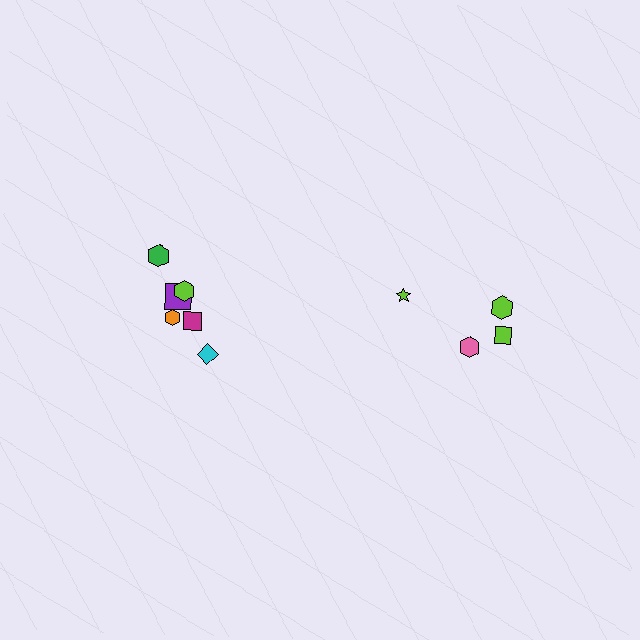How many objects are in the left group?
There are 6 objects.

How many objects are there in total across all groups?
There are 10 objects.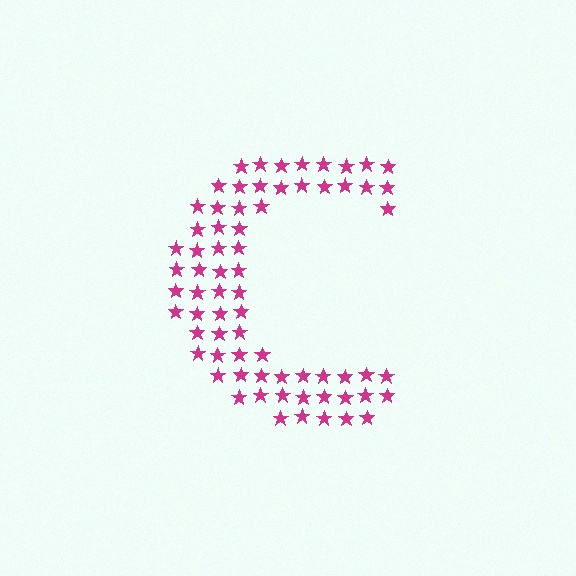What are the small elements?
The small elements are stars.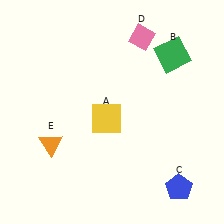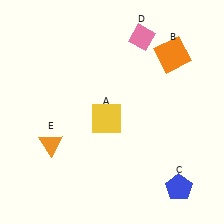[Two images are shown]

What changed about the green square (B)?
In Image 1, B is green. In Image 2, it changed to orange.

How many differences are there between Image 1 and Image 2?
There is 1 difference between the two images.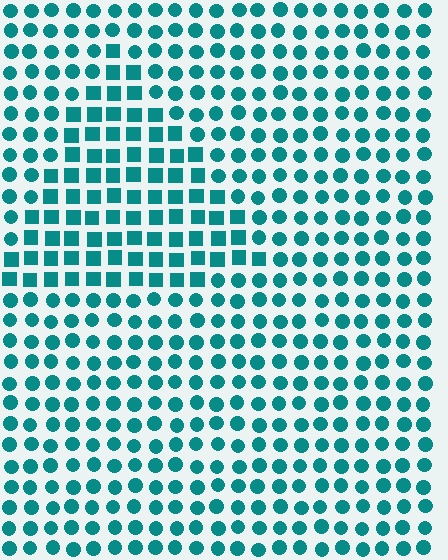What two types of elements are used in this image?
The image uses squares inside the triangle region and circles outside it.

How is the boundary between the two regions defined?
The boundary is defined by a change in element shape: squares inside vs. circles outside. All elements share the same color and spacing.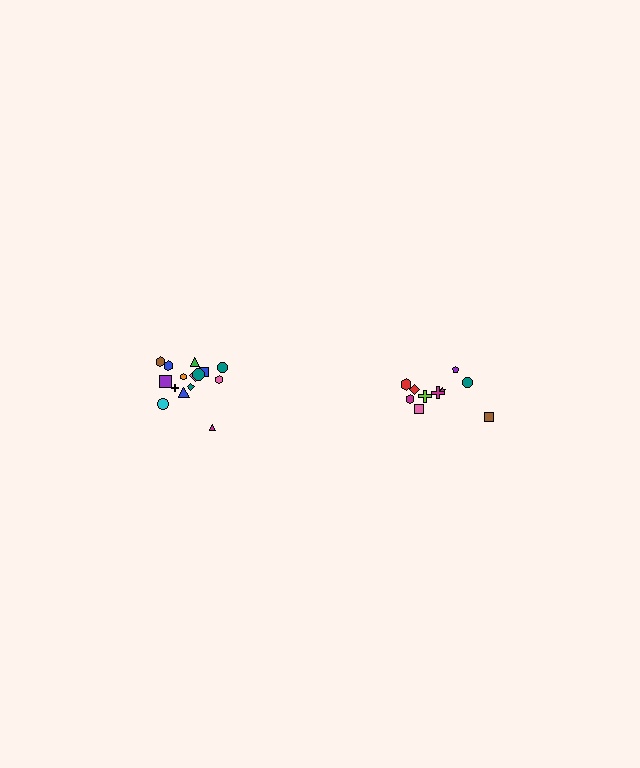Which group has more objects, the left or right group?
The left group.